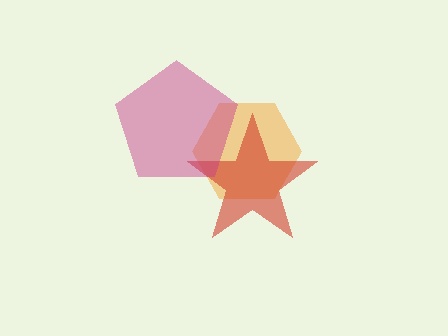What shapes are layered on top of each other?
The layered shapes are: an orange hexagon, a red star, a magenta pentagon.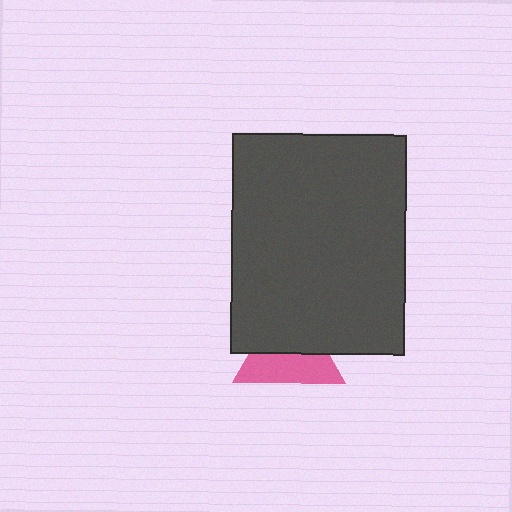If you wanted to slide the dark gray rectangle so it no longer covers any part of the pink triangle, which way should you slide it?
Slide it up — that is the most direct way to separate the two shapes.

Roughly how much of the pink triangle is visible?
About half of it is visible (roughly 51%).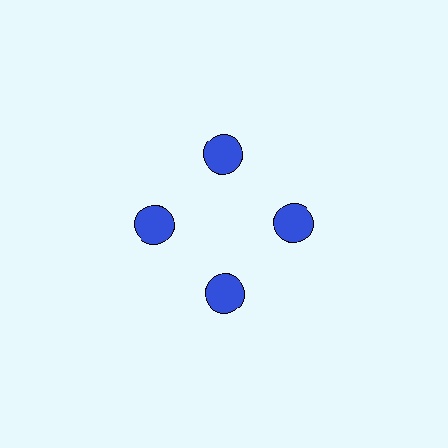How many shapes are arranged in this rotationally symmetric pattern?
There are 4 shapes, arranged in 4 groups of 1.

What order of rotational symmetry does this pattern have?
This pattern has 4-fold rotational symmetry.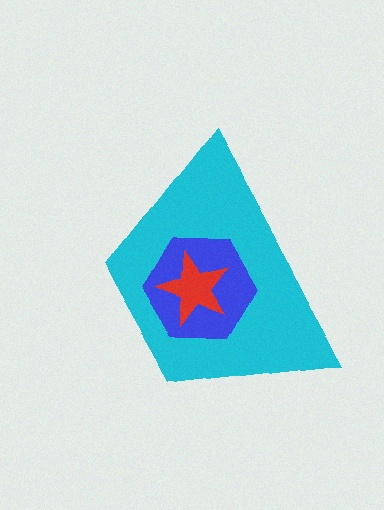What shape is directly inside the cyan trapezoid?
The blue hexagon.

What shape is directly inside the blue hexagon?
The red star.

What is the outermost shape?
The cyan trapezoid.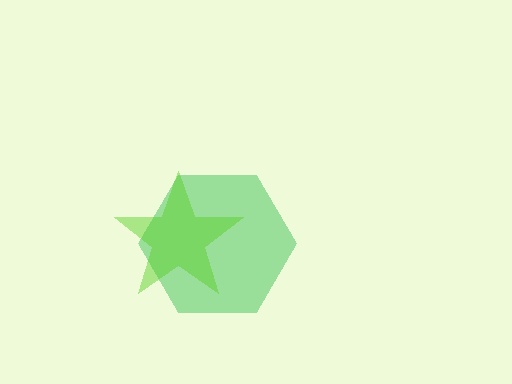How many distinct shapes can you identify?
There are 2 distinct shapes: a green hexagon, a lime star.